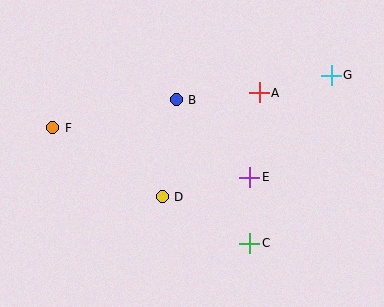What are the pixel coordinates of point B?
Point B is at (176, 100).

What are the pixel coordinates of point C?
Point C is at (250, 243).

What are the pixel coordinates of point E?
Point E is at (250, 177).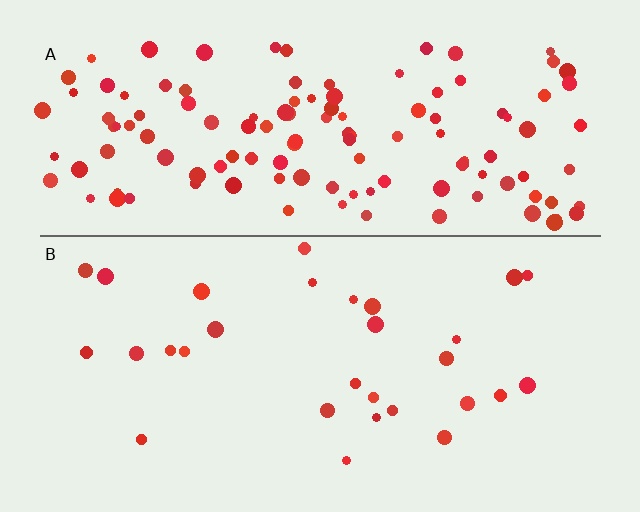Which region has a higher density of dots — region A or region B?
A (the top).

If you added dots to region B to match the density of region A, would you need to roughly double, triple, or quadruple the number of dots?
Approximately quadruple.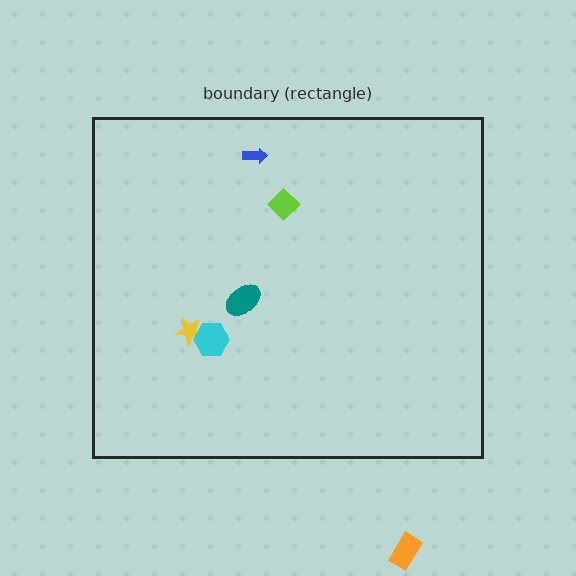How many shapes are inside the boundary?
5 inside, 1 outside.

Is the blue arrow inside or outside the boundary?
Inside.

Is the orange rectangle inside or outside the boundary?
Outside.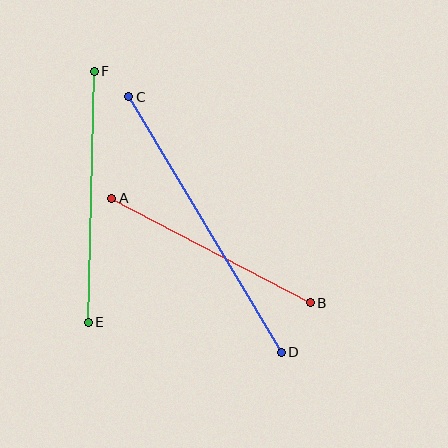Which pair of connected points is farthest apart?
Points C and D are farthest apart.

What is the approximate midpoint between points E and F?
The midpoint is at approximately (91, 197) pixels.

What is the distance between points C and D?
The distance is approximately 298 pixels.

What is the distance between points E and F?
The distance is approximately 251 pixels.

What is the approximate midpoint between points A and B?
The midpoint is at approximately (211, 251) pixels.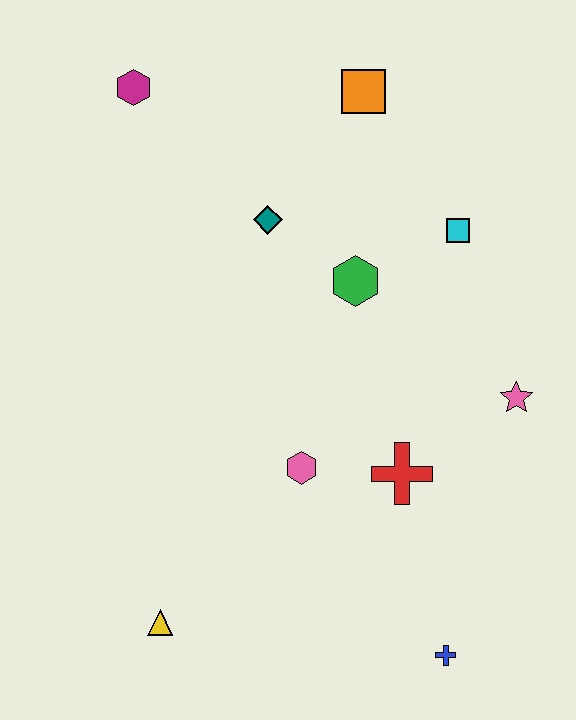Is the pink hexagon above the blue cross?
Yes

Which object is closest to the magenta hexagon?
The teal diamond is closest to the magenta hexagon.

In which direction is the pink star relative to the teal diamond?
The pink star is to the right of the teal diamond.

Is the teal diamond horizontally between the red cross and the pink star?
No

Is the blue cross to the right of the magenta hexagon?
Yes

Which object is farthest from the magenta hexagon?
The blue cross is farthest from the magenta hexagon.